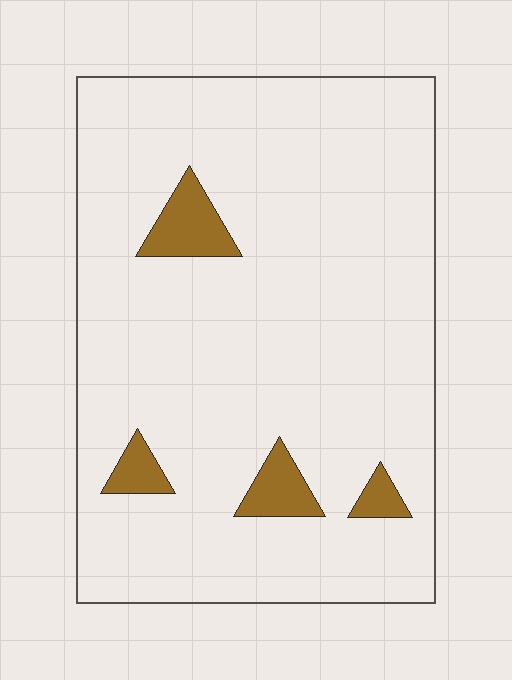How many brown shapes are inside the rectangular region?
4.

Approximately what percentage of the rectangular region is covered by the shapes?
Approximately 5%.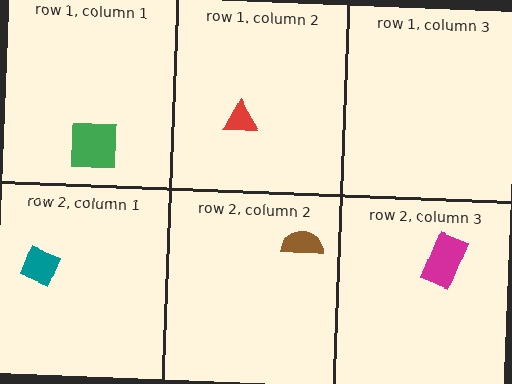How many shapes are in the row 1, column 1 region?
1.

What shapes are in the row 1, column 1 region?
The green square.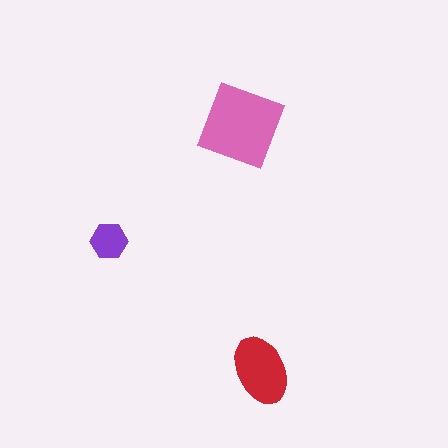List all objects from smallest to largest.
The purple hexagon, the red ellipse, the pink diamond.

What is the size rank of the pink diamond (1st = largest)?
1st.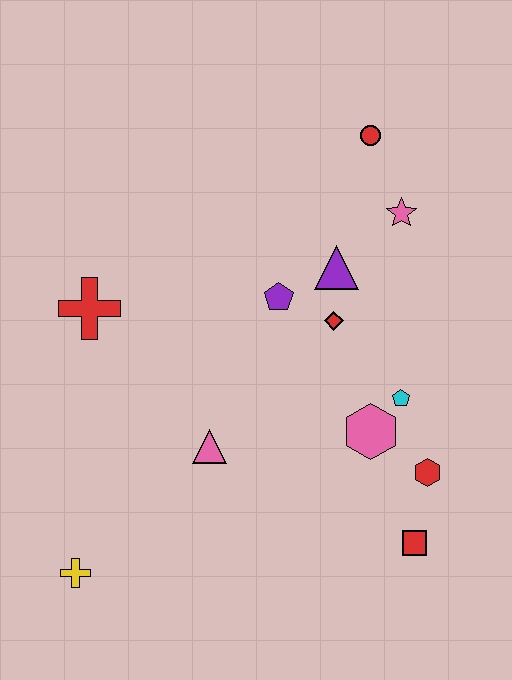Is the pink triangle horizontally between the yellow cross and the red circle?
Yes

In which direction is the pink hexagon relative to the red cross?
The pink hexagon is to the right of the red cross.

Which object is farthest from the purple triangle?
The yellow cross is farthest from the purple triangle.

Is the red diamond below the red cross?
Yes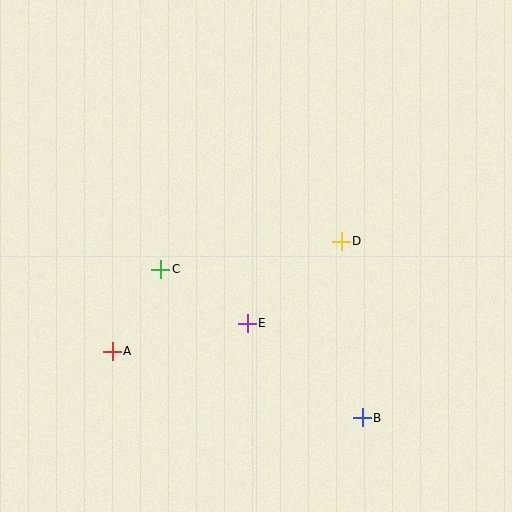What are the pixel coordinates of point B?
Point B is at (362, 418).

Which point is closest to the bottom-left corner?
Point A is closest to the bottom-left corner.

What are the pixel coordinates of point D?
Point D is at (341, 241).